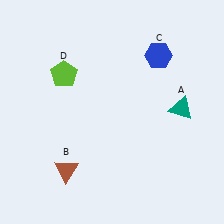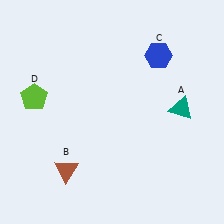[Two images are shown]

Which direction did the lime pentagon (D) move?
The lime pentagon (D) moved left.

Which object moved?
The lime pentagon (D) moved left.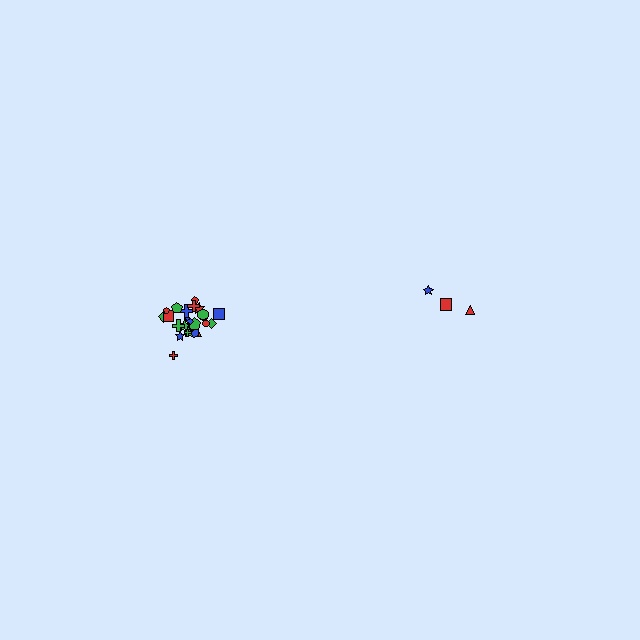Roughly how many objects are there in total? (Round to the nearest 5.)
Roughly 30 objects in total.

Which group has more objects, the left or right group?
The left group.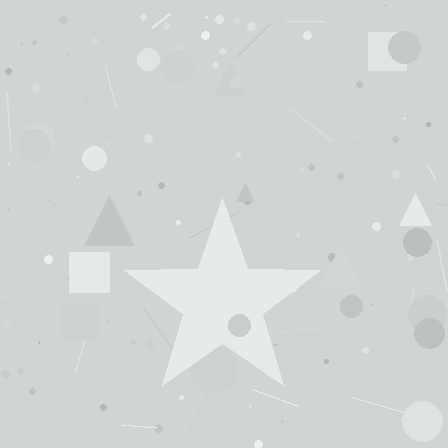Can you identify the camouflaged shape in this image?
The camouflaged shape is a star.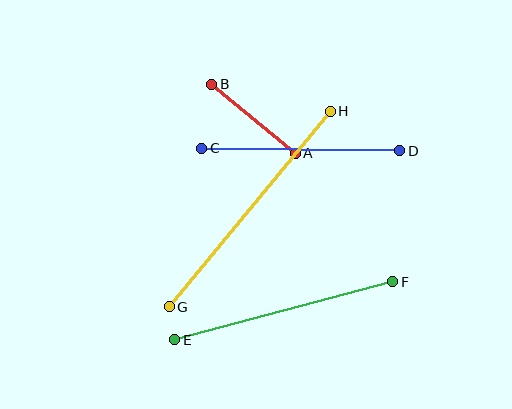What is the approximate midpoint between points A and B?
The midpoint is at approximately (253, 119) pixels.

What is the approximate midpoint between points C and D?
The midpoint is at approximately (301, 149) pixels.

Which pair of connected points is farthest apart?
Points G and H are farthest apart.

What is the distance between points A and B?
The distance is approximately 108 pixels.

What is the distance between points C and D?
The distance is approximately 198 pixels.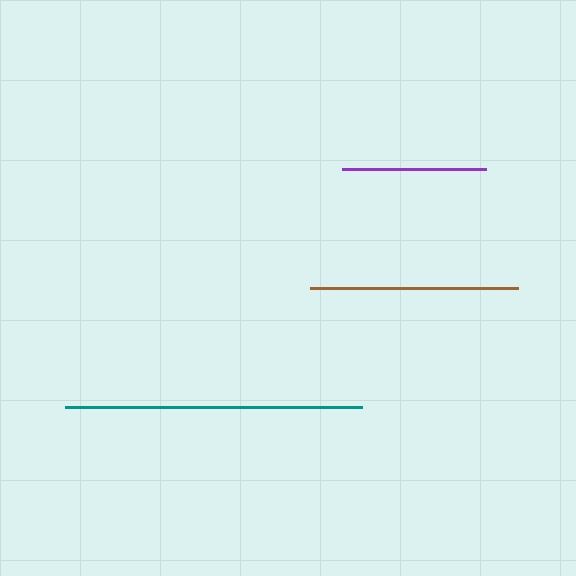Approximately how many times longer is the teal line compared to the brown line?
The teal line is approximately 1.4 times the length of the brown line.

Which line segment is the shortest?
The purple line is the shortest at approximately 144 pixels.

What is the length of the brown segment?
The brown segment is approximately 208 pixels long.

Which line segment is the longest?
The teal line is the longest at approximately 296 pixels.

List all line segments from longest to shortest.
From longest to shortest: teal, brown, purple.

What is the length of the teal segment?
The teal segment is approximately 296 pixels long.